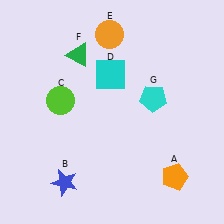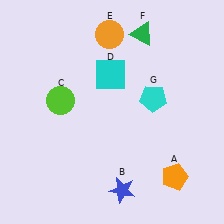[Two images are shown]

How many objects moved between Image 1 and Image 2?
2 objects moved between the two images.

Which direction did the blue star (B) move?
The blue star (B) moved right.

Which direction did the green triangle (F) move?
The green triangle (F) moved right.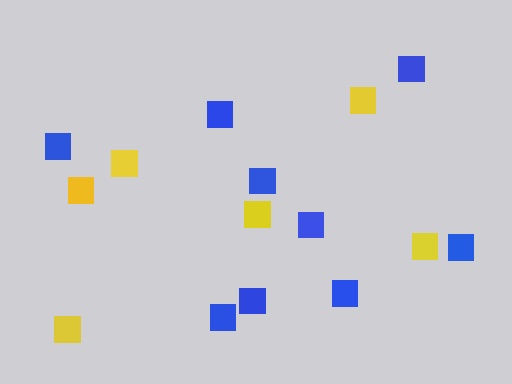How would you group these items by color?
There are 2 groups: one group of yellow squares (6) and one group of blue squares (9).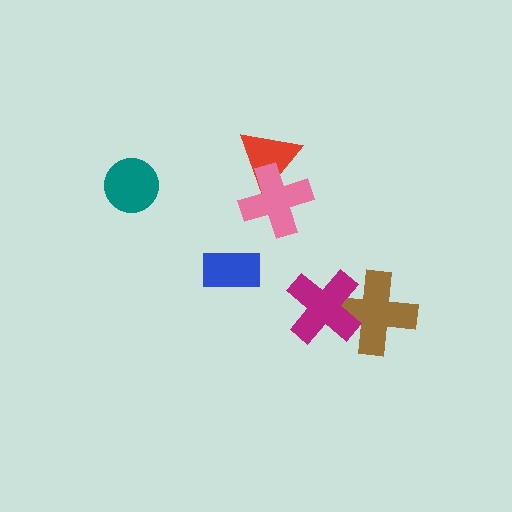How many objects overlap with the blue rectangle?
0 objects overlap with the blue rectangle.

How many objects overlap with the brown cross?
1 object overlaps with the brown cross.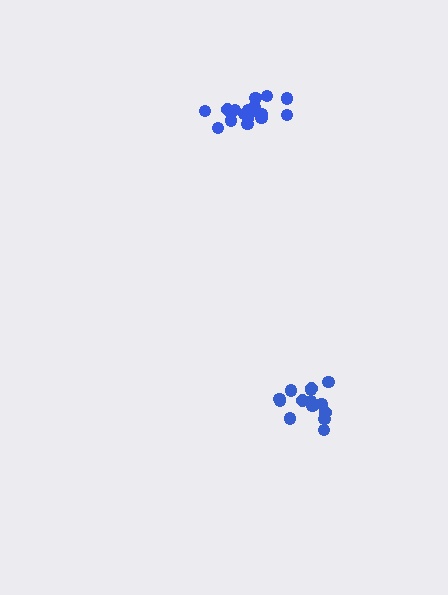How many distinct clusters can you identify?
There are 2 distinct clusters.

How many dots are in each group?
Group 1: 18 dots, Group 2: 14 dots (32 total).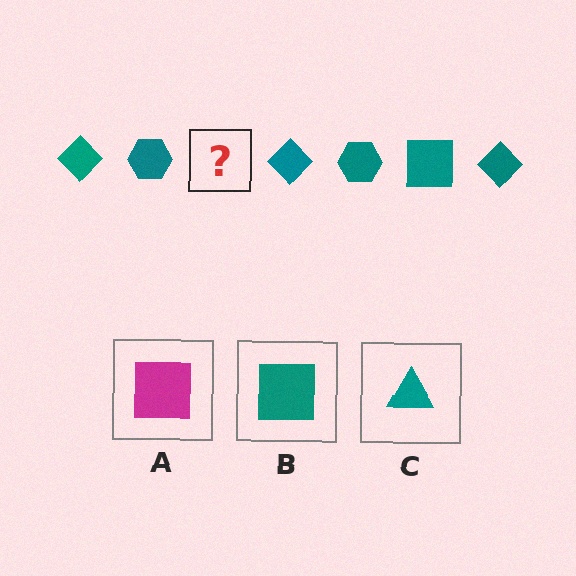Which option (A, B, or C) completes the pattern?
B.